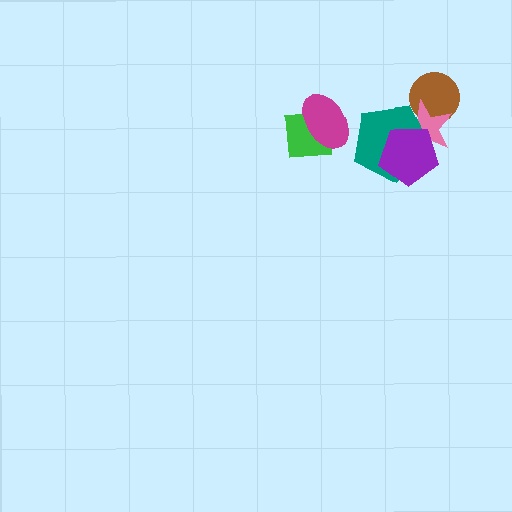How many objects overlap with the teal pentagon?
2 objects overlap with the teal pentagon.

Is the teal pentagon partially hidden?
Yes, it is partially covered by another shape.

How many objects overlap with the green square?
1 object overlaps with the green square.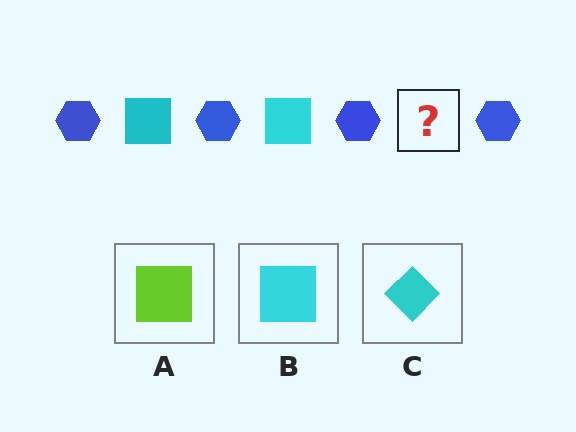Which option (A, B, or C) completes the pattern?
B.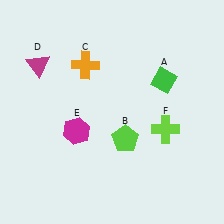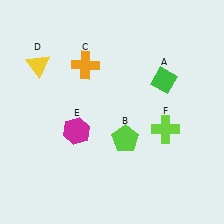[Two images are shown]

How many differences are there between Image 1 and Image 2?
There is 1 difference between the two images.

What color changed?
The triangle (D) changed from magenta in Image 1 to yellow in Image 2.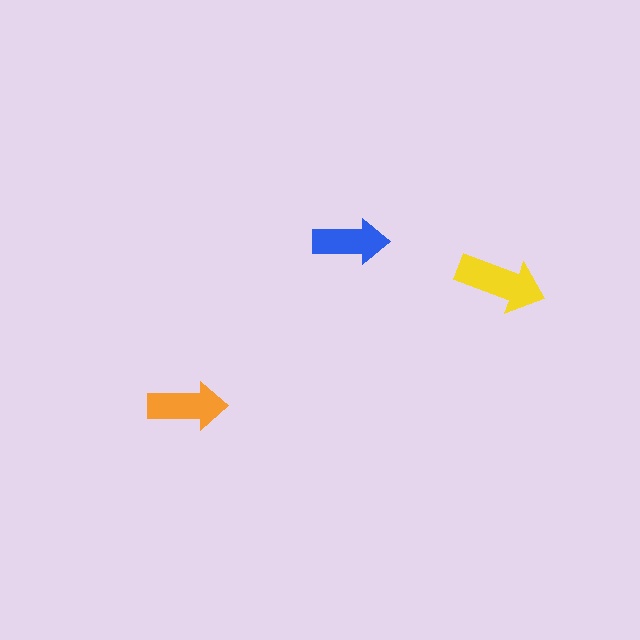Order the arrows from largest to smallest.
the yellow one, the orange one, the blue one.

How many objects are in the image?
There are 3 objects in the image.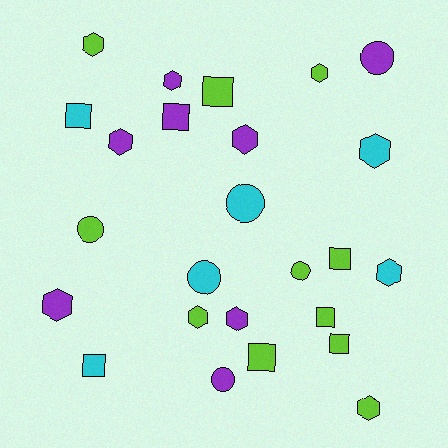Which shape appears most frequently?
Hexagon, with 11 objects.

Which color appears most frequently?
Lime, with 11 objects.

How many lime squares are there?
There are 5 lime squares.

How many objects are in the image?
There are 25 objects.